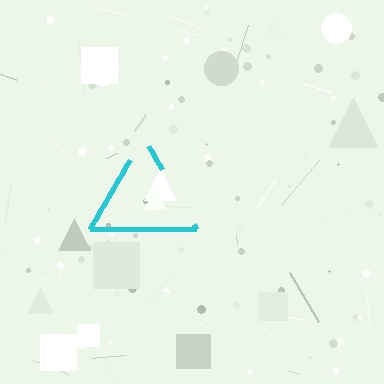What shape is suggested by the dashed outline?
The dashed outline suggests a triangle.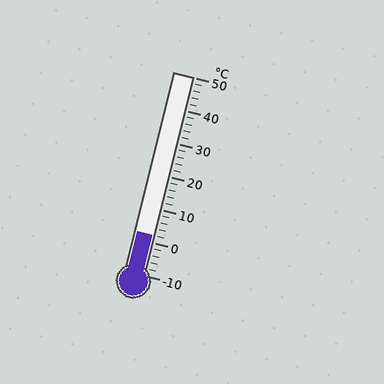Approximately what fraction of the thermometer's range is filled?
The thermometer is filled to approximately 20% of its range.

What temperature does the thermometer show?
The thermometer shows approximately 2°C.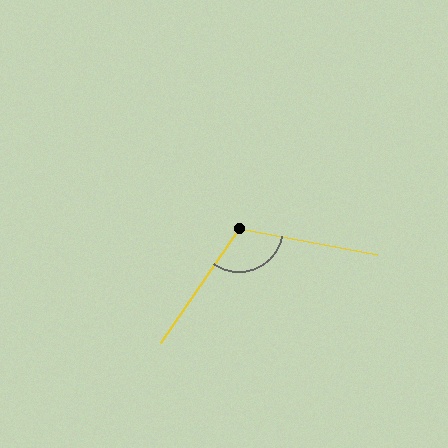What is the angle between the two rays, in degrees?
Approximately 114 degrees.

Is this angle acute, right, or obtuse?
It is obtuse.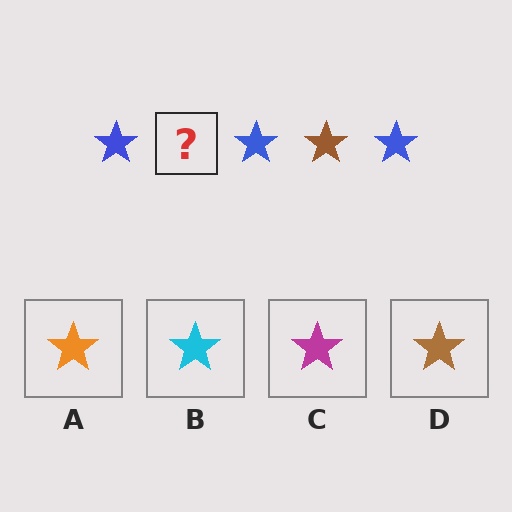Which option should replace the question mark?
Option D.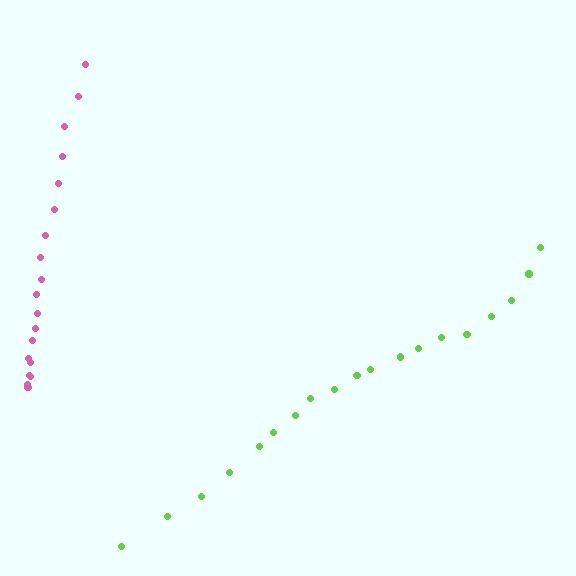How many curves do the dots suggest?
There are 2 distinct paths.